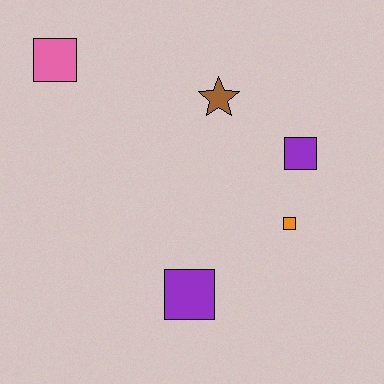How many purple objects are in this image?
There are 2 purple objects.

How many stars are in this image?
There is 1 star.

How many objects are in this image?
There are 5 objects.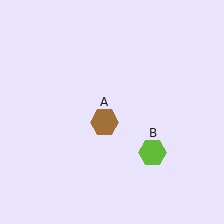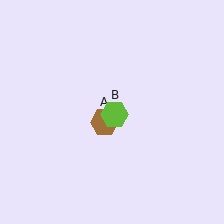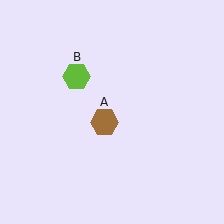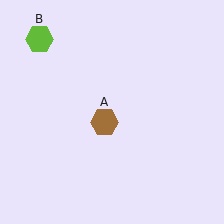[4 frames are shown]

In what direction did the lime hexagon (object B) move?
The lime hexagon (object B) moved up and to the left.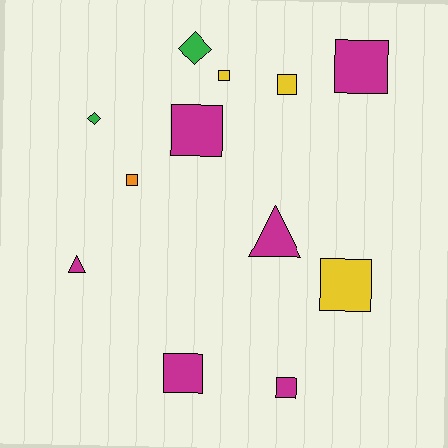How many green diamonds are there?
There are 2 green diamonds.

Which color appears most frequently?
Magenta, with 6 objects.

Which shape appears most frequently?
Square, with 8 objects.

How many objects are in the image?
There are 12 objects.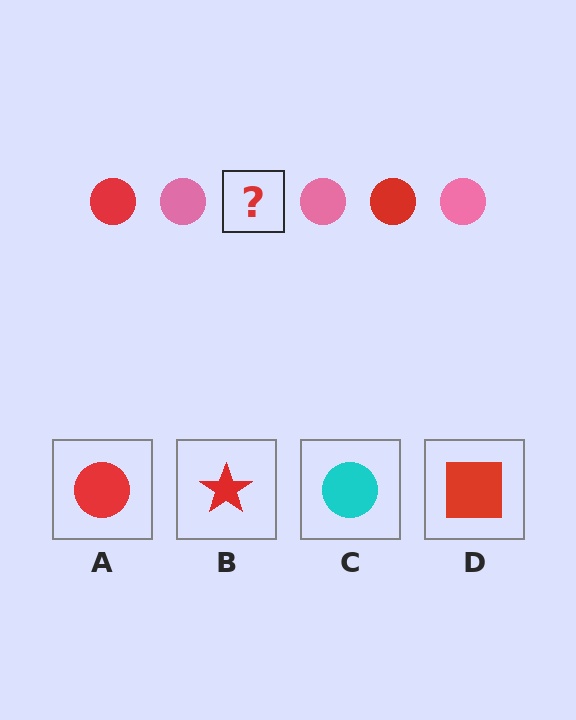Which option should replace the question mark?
Option A.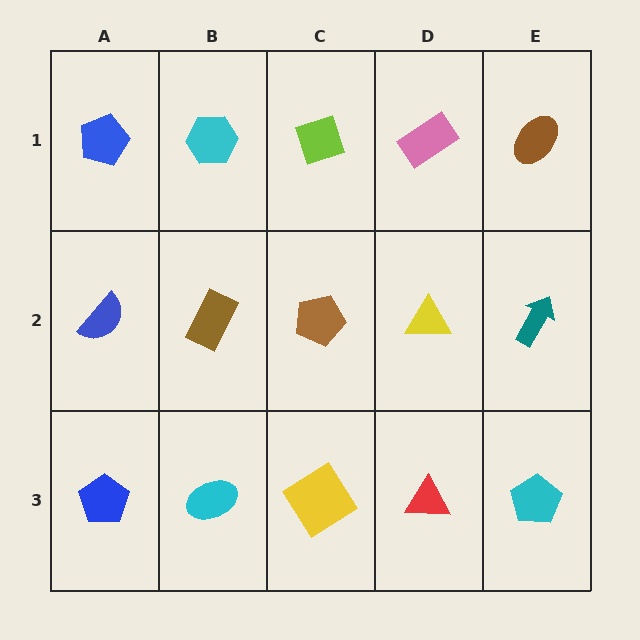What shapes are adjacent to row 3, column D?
A yellow triangle (row 2, column D), a yellow diamond (row 3, column C), a cyan pentagon (row 3, column E).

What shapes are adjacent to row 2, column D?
A pink rectangle (row 1, column D), a red triangle (row 3, column D), a brown pentagon (row 2, column C), a teal arrow (row 2, column E).